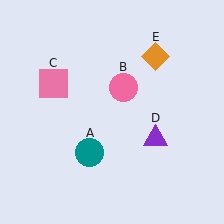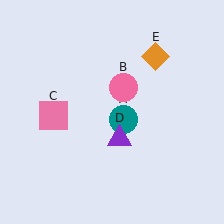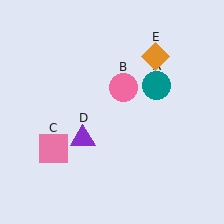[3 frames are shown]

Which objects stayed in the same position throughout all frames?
Pink circle (object B) and orange diamond (object E) remained stationary.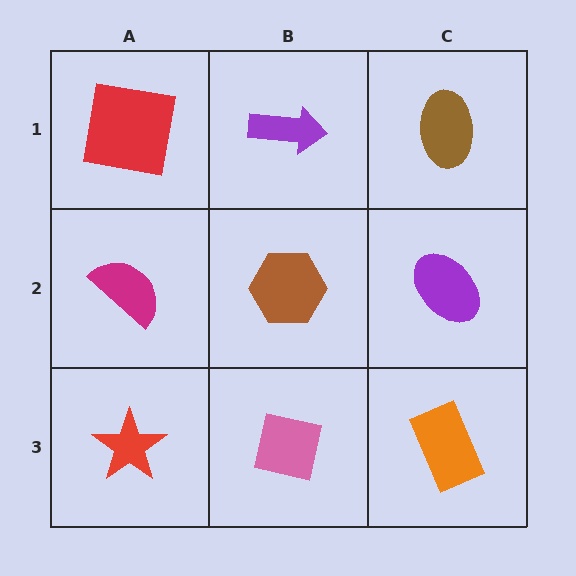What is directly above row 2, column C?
A brown ellipse.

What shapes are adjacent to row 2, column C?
A brown ellipse (row 1, column C), an orange rectangle (row 3, column C), a brown hexagon (row 2, column B).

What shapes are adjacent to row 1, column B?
A brown hexagon (row 2, column B), a red square (row 1, column A), a brown ellipse (row 1, column C).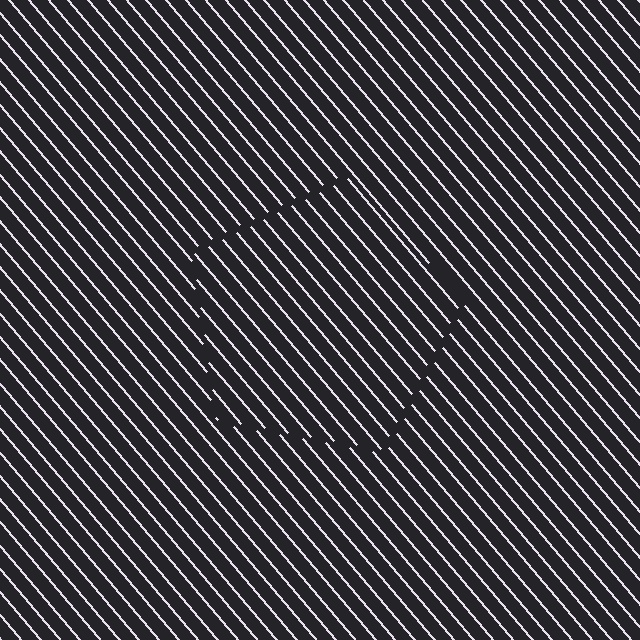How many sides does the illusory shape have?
5 sides — the line-ends trace a pentagon.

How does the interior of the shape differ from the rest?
The interior of the shape contains the same grating, shifted by half a period — the contour is defined by the phase discontinuity where line-ends from the inner and outer gratings abut.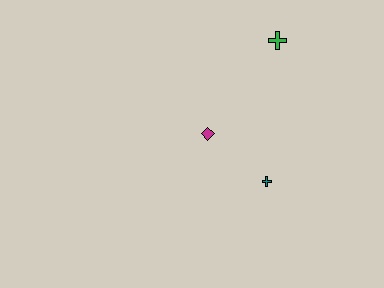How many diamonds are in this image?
There is 1 diamond.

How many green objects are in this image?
There is 1 green object.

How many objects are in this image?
There are 3 objects.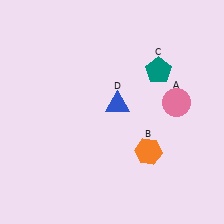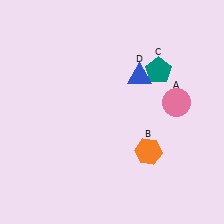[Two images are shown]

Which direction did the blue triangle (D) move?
The blue triangle (D) moved up.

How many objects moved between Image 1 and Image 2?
1 object moved between the two images.